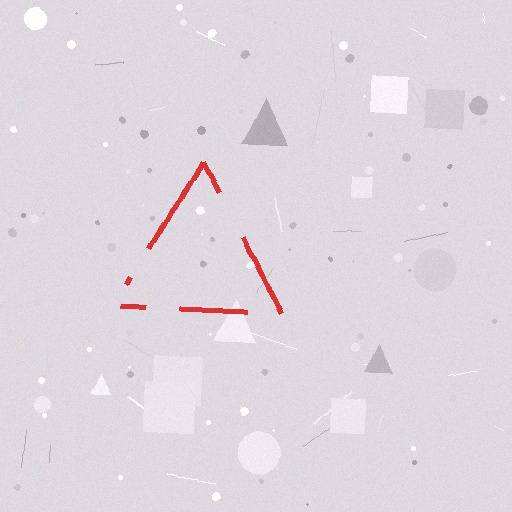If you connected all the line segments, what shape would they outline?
They would outline a triangle.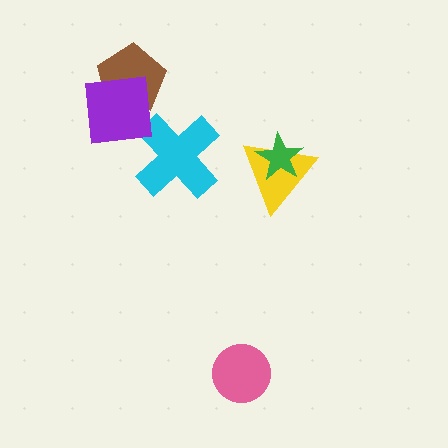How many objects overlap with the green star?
1 object overlaps with the green star.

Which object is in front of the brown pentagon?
The purple square is in front of the brown pentagon.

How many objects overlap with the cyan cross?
0 objects overlap with the cyan cross.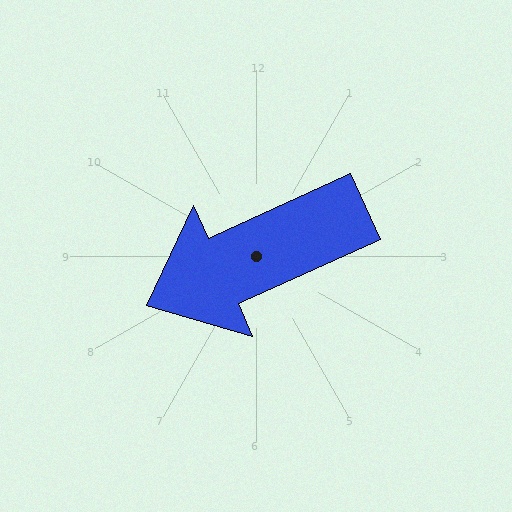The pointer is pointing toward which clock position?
Roughly 8 o'clock.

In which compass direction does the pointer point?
Southwest.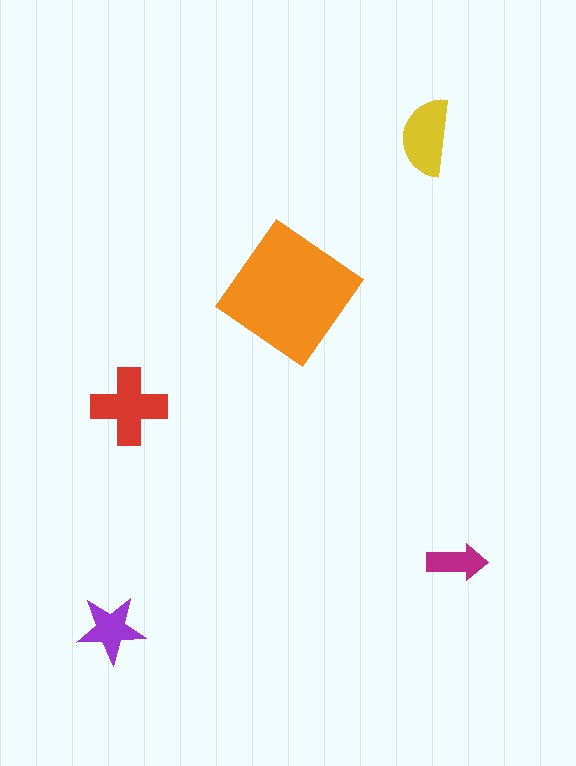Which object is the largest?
The orange diamond.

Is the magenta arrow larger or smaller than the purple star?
Smaller.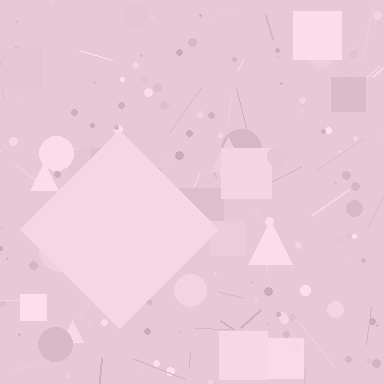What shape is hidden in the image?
A diamond is hidden in the image.